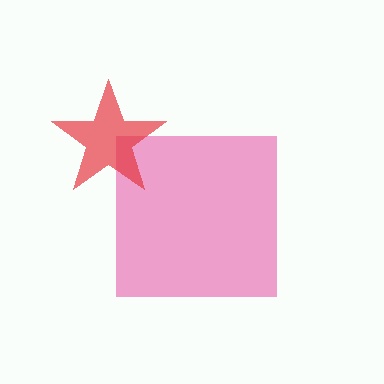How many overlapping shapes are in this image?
There are 2 overlapping shapes in the image.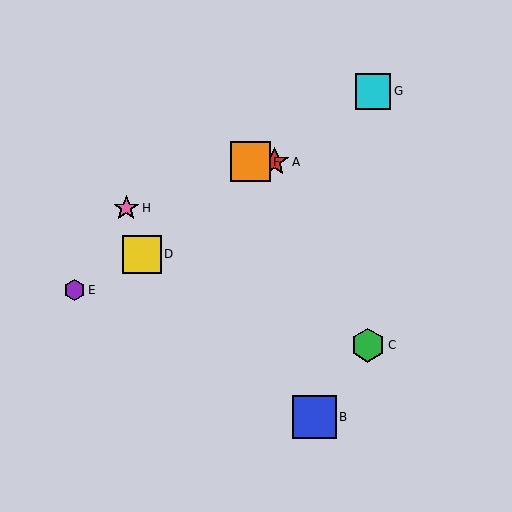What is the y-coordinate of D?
Object D is at y≈254.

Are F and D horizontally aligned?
No, F is at y≈162 and D is at y≈254.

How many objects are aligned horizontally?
2 objects (A, F) are aligned horizontally.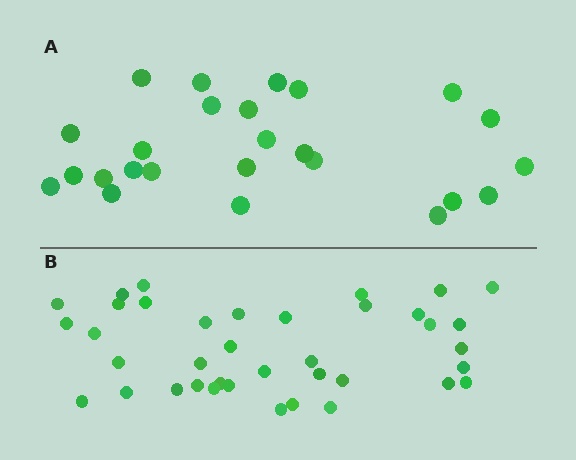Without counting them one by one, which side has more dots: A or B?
Region B (the bottom region) has more dots.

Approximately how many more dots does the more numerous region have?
Region B has approximately 15 more dots than region A.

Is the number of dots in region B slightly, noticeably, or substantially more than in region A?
Region B has substantially more. The ratio is roughly 1.5 to 1.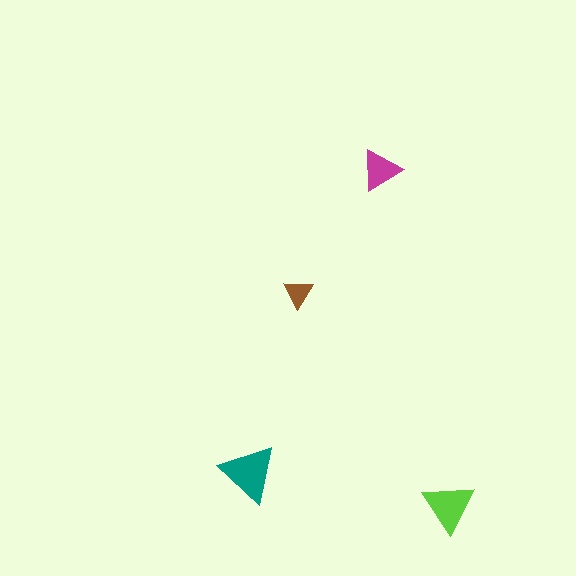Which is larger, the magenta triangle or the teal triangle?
The teal one.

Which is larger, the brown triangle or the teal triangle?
The teal one.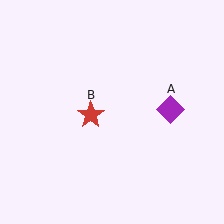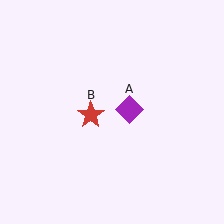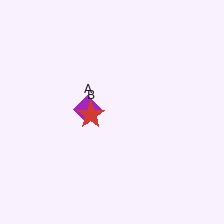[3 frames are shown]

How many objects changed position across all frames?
1 object changed position: purple diamond (object A).